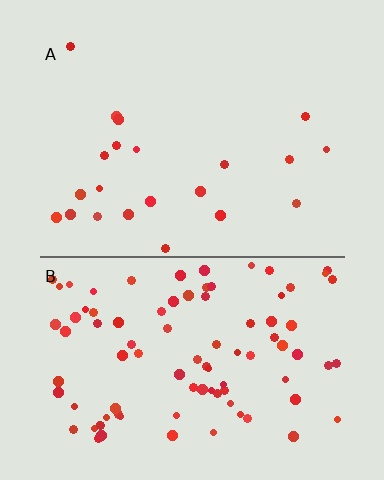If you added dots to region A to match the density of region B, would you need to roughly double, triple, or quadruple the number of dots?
Approximately quadruple.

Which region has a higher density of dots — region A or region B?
B (the bottom).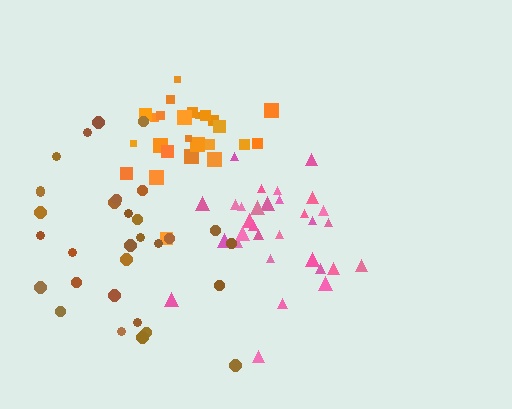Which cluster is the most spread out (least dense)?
Brown.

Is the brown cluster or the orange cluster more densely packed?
Orange.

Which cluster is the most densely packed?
Orange.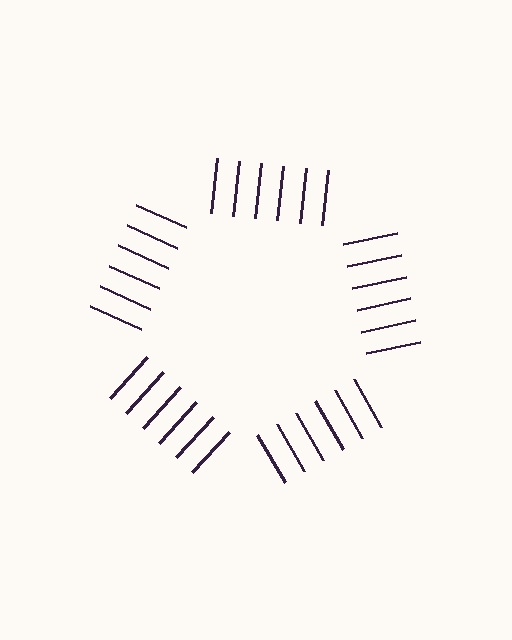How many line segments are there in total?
30 — 6 along each of the 5 edges.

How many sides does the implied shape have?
5 sides — the line-ends trace a pentagon.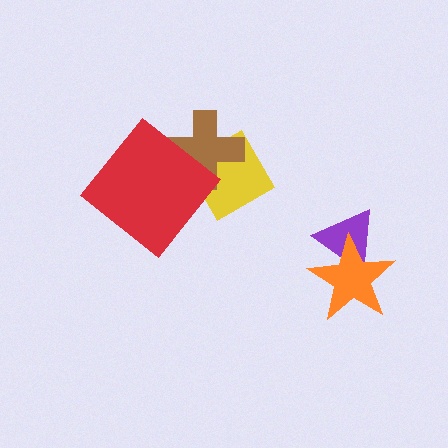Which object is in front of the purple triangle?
The orange star is in front of the purple triangle.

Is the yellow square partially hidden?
Yes, it is partially covered by another shape.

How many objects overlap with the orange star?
1 object overlaps with the orange star.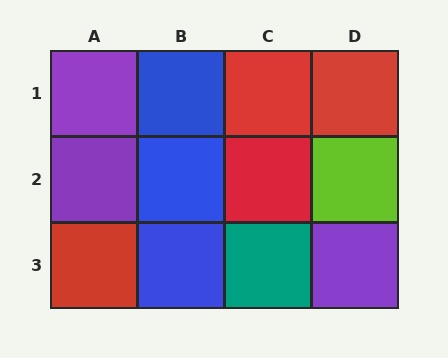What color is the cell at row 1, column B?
Blue.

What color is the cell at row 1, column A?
Purple.